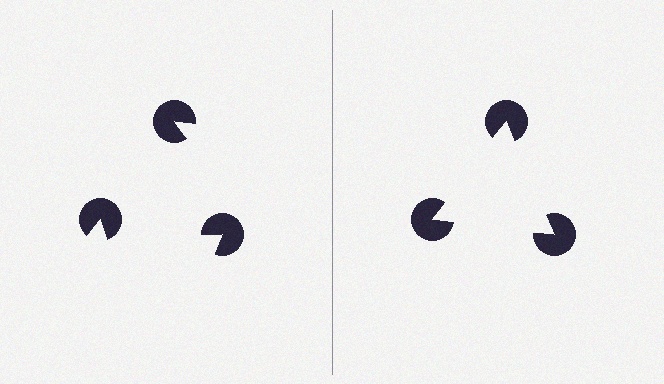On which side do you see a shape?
An illusory triangle appears on the right side. On the left side the wedge cuts are rotated, so no coherent shape forms.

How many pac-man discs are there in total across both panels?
6 — 3 on each side.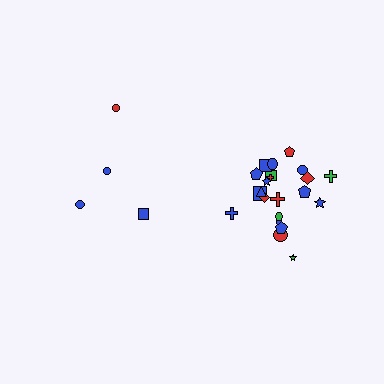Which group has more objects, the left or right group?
The right group.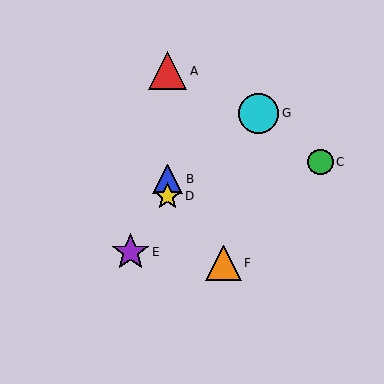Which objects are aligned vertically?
Objects A, B, D are aligned vertically.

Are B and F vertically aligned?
No, B is at x≈168 and F is at x≈224.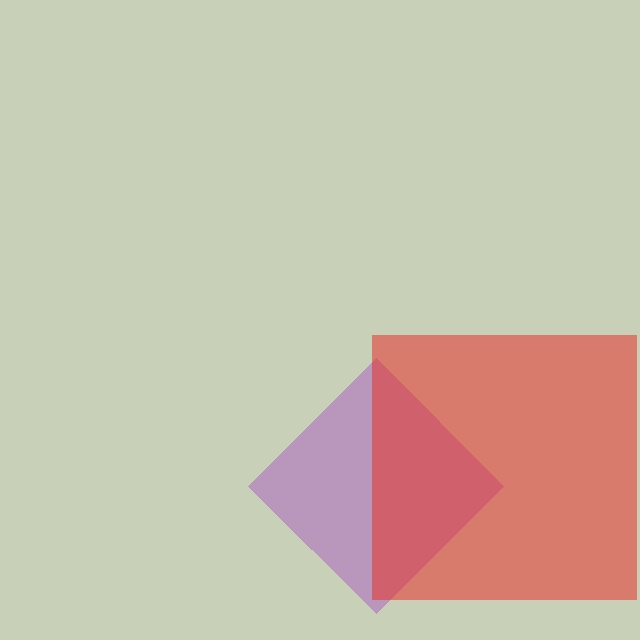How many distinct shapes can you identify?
There are 2 distinct shapes: a purple diamond, a red square.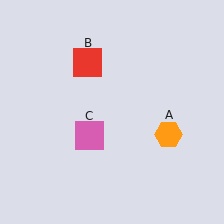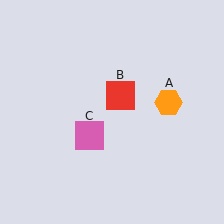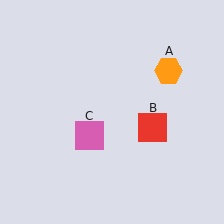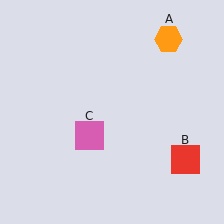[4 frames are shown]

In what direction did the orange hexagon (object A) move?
The orange hexagon (object A) moved up.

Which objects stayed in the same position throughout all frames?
Pink square (object C) remained stationary.